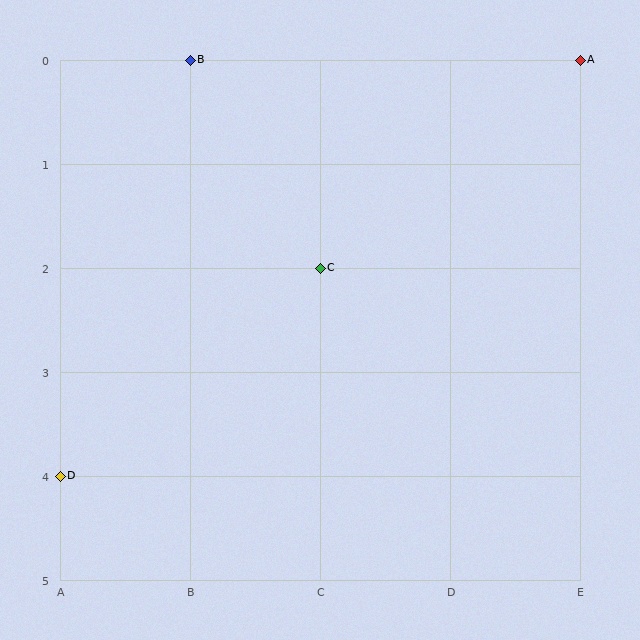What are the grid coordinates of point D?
Point D is at grid coordinates (A, 4).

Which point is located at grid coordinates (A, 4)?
Point D is at (A, 4).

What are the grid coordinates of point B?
Point B is at grid coordinates (B, 0).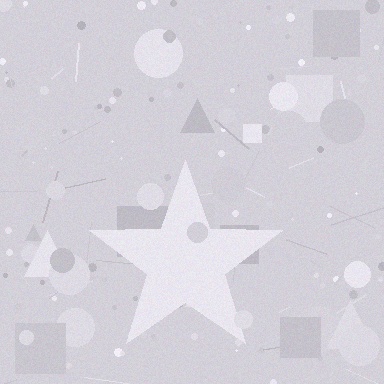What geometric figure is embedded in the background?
A star is embedded in the background.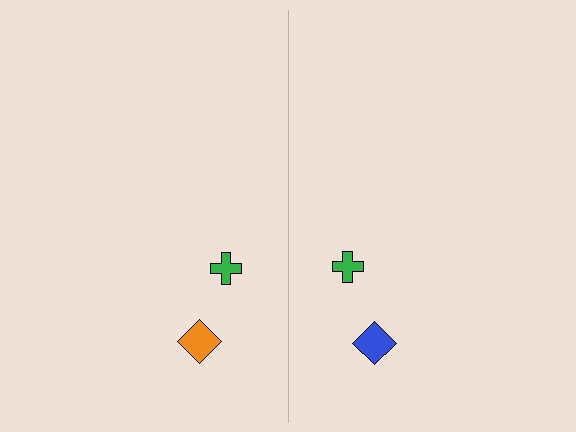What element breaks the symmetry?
The blue diamond on the right side breaks the symmetry — its mirror counterpart is orange.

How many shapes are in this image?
There are 4 shapes in this image.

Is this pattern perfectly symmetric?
No, the pattern is not perfectly symmetric. The blue diamond on the right side breaks the symmetry — its mirror counterpart is orange.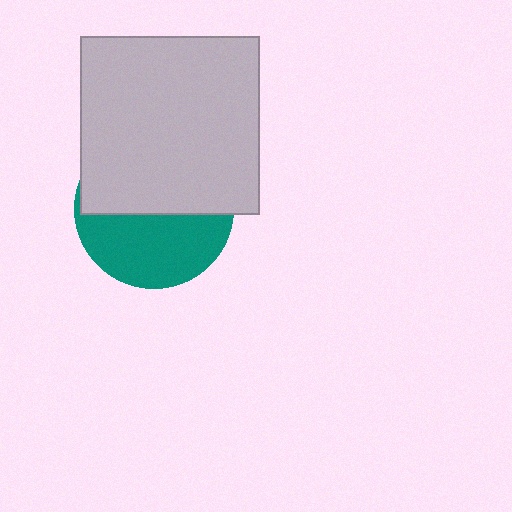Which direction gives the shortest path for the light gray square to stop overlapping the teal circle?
Moving up gives the shortest separation.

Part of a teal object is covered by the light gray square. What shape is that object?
It is a circle.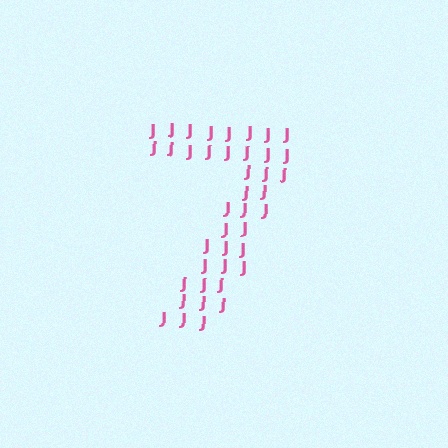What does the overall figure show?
The overall figure shows the digit 7.